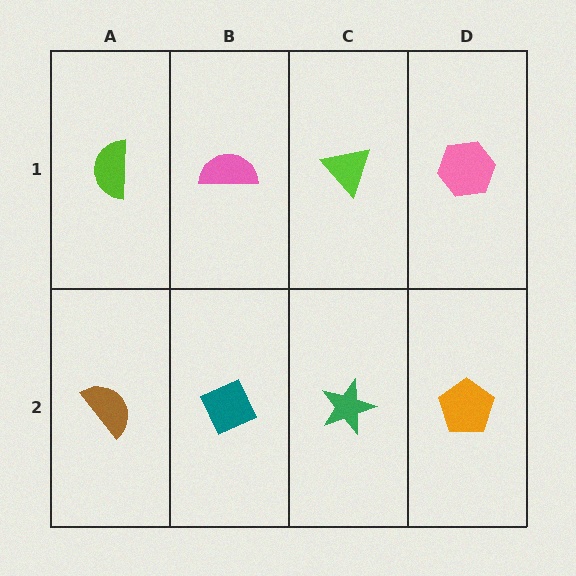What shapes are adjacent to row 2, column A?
A lime semicircle (row 1, column A), a teal diamond (row 2, column B).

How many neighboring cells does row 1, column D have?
2.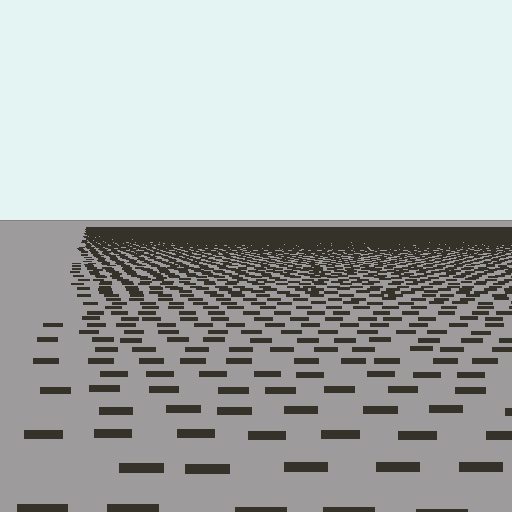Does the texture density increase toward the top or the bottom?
Density increases toward the top.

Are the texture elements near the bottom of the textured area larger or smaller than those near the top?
Larger. Near the bottom, elements are closer to the viewer and appear at a bigger on-screen size.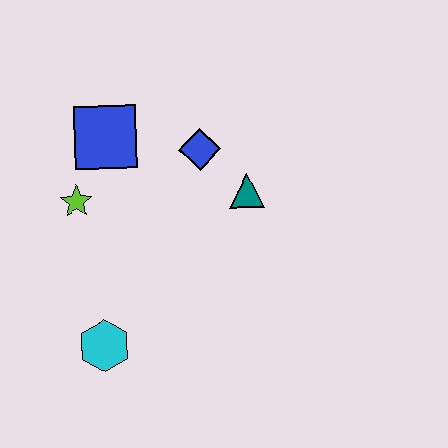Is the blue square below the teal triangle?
No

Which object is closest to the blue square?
The lime star is closest to the blue square.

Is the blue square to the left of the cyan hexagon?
No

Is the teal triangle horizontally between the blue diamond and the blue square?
No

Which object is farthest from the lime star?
The teal triangle is farthest from the lime star.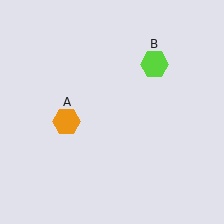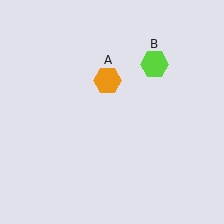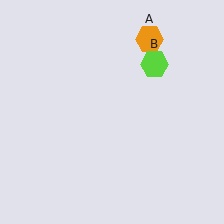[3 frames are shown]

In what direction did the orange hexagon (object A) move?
The orange hexagon (object A) moved up and to the right.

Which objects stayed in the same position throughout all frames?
Lime hexagon (object B) remained stationary.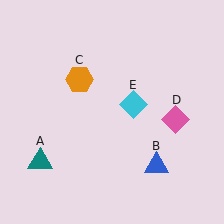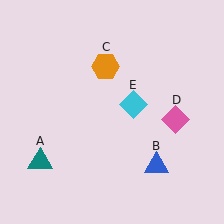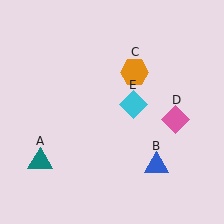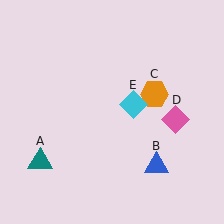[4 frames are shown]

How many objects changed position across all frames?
1 object changed position: orange hexagon (object C).